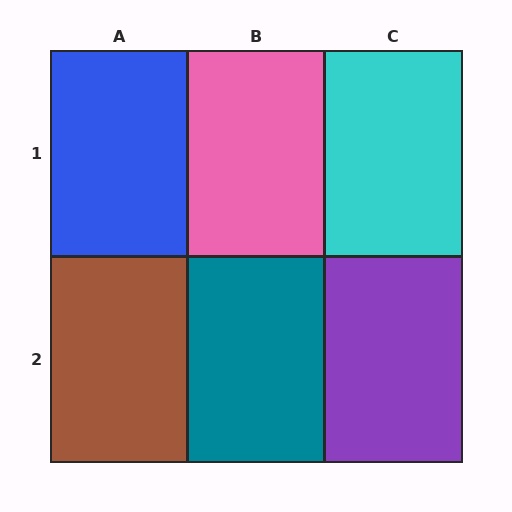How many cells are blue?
1 cell is blue.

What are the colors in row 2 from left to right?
Brown, teal, purple.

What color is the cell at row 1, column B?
Pink.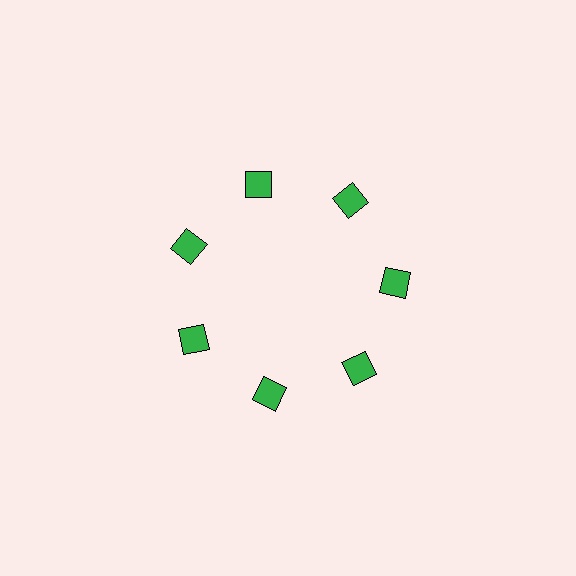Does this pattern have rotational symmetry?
Yes, this pattern has 7-fold rotational symmetry. It looks the same after rotating 51 degrees around the center.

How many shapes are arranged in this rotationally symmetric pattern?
There are 7 shapes, arranged in 7 groups of 1.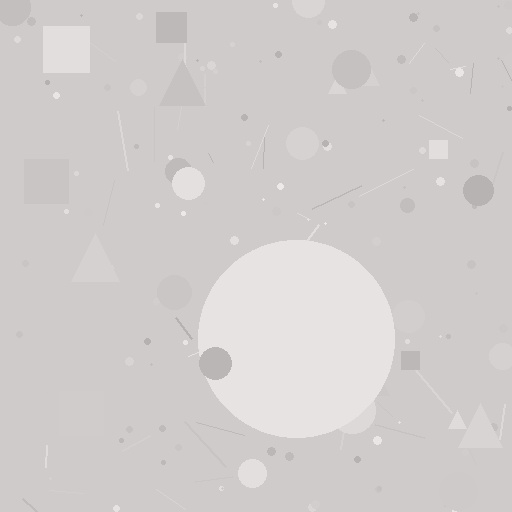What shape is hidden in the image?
A circle is hidden in the image.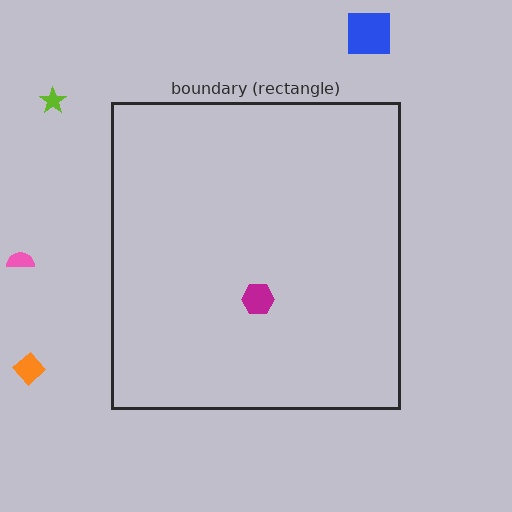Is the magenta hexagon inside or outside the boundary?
Inside.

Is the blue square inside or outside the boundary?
Outside.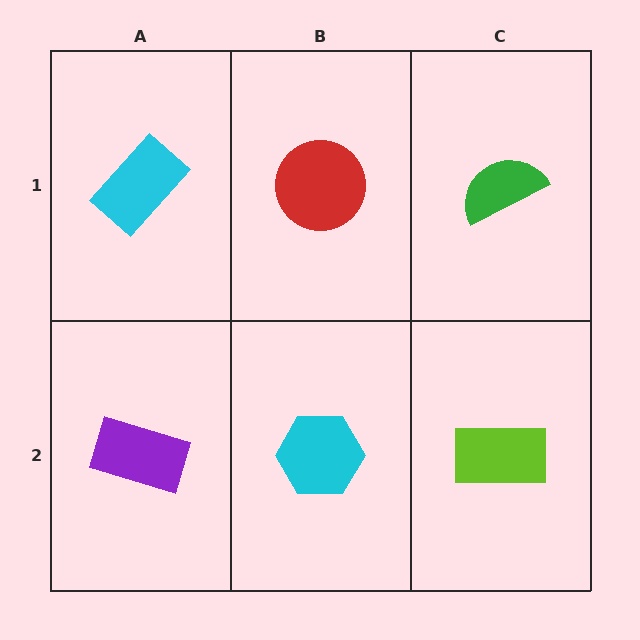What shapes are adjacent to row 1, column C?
A lime rectangle (row 2, column C), a red circle (row 1, column B).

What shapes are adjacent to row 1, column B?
A cyan hexagon (row 2, column B), a cyan rectangle (row 1, column A), a green semicircle (row 1, column C).